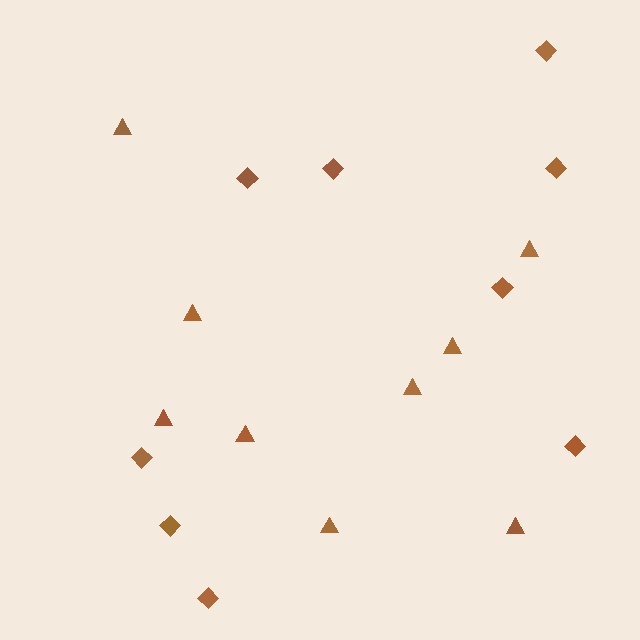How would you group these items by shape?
There are 2 groups: one group of diamonds (9) and one group of triangles (9).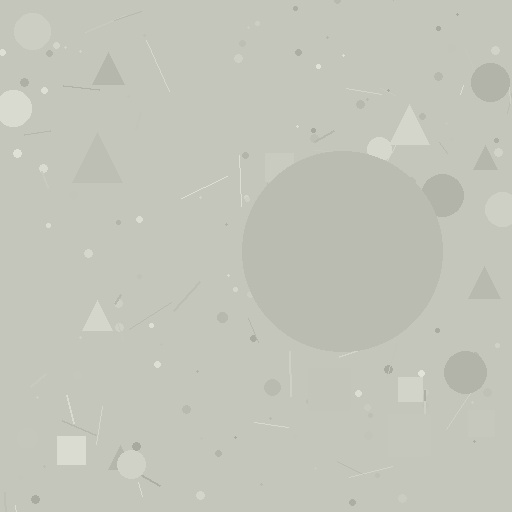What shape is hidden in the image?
A circle is hidden in the image.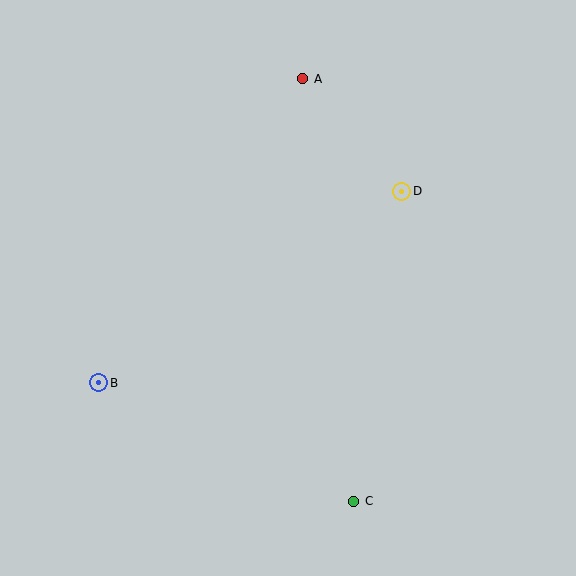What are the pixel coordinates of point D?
Point D is at (401, 191).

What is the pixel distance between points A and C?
The distance between A and C is 426 pixels.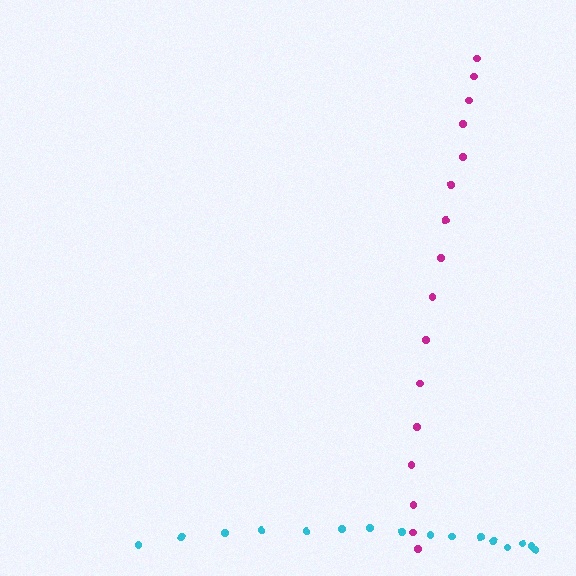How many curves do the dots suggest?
There are 2 distinct paths.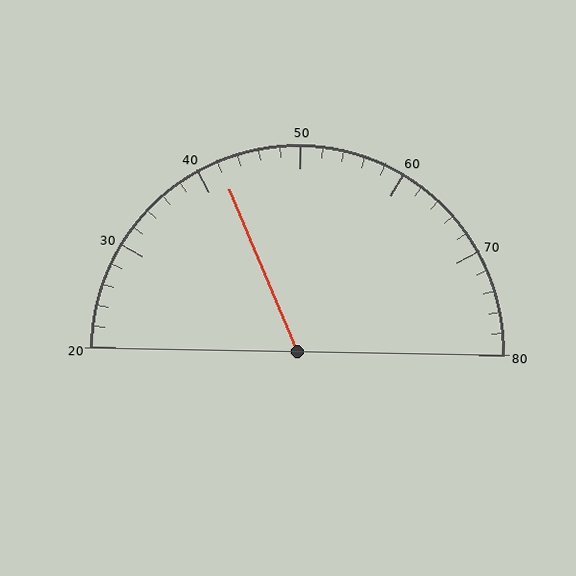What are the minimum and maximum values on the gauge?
The gauge ranges from 20 to 80.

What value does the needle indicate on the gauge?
The needle indicates approximately 42.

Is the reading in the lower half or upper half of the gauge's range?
The reading is in the lower half of the range (20 to 80).